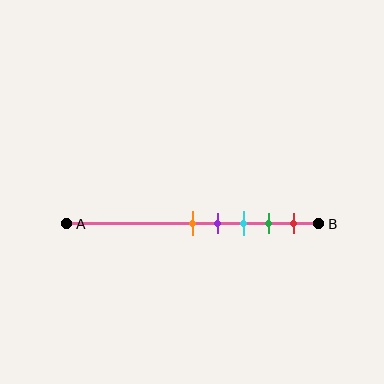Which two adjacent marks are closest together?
The orange and purple marks are the closest adjacent pair.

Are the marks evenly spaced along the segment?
Yes, the marks are approximately evenly spaced.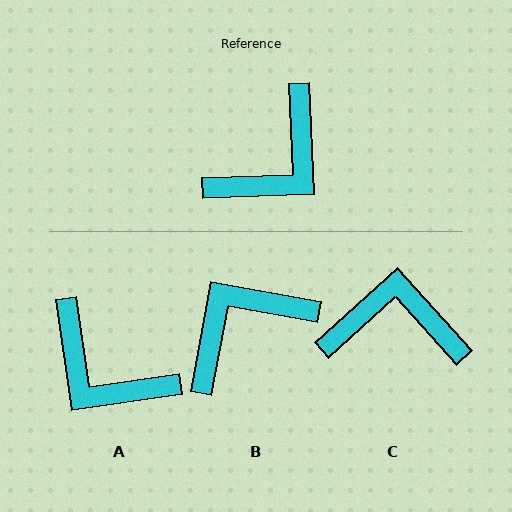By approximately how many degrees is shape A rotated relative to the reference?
Approximately 84 degrees clockwise.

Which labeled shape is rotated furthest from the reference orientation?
B, about 168 degrees away.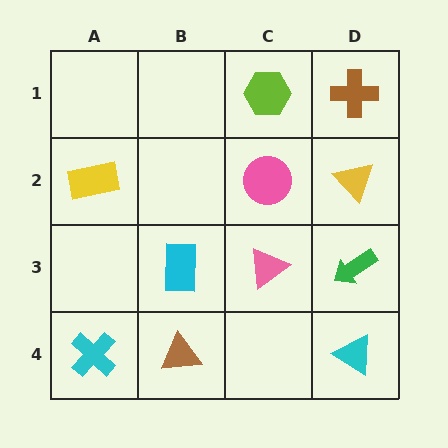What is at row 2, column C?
A pink circle.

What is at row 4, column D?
A cyan triangle.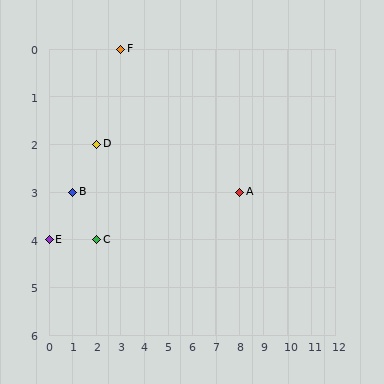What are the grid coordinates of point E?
Point E is at grid coordinates (0, 4).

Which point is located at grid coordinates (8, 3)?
Point A is at (8, 3).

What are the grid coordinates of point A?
Point A is at grid coordinates (8, 3).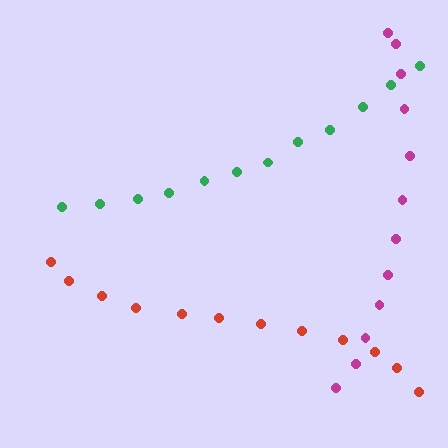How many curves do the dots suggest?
There are 3 distinct paths.